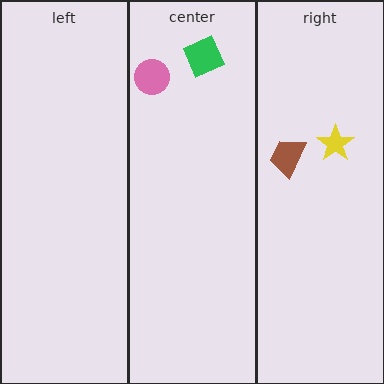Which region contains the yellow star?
The right region.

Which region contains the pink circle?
The center region.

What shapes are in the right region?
The yellow star, the brown trapezoid.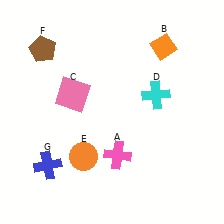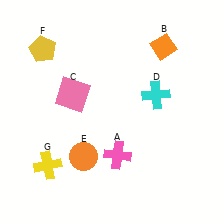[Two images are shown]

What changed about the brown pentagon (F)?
In Image 1, F is brown. In Image 2, it changed to yellow.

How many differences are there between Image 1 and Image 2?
There are 2 differences between the two images.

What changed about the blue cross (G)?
In Image 1, G is blue. In Image 2, it changed to yellow.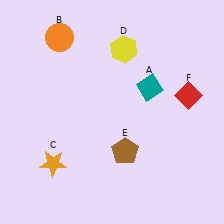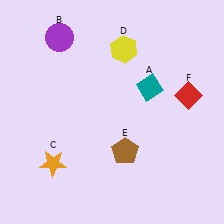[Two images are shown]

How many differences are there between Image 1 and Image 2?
There is 1 difference between the two images.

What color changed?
The circle (B) changed from orange in Image 1 to purple in Image 2.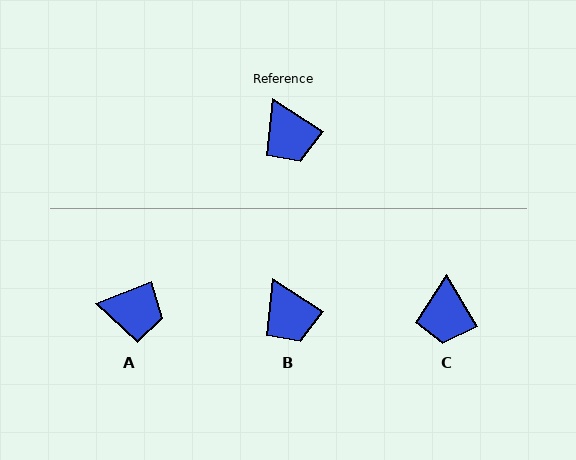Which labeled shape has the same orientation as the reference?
B.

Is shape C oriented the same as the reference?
No, it is off by about 26 degrees.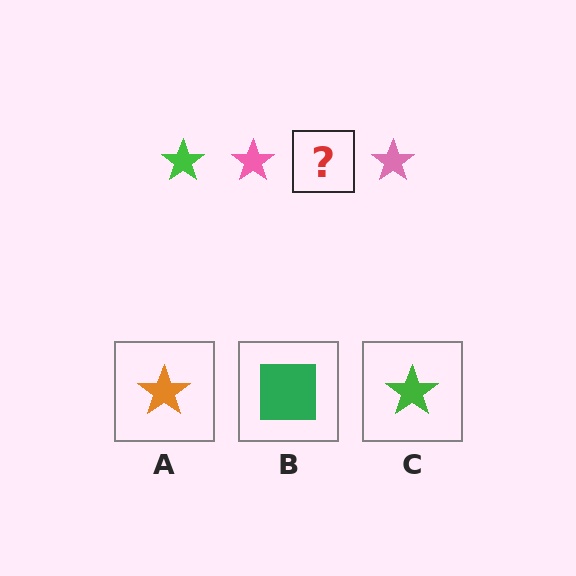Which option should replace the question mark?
Option C.